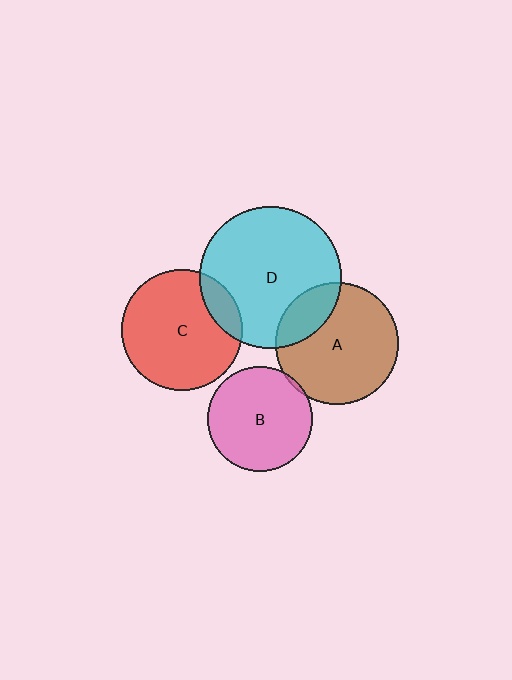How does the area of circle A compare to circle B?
Approximately 1.4 times.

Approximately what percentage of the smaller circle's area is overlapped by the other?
Approximately 5%.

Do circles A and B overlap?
Yes.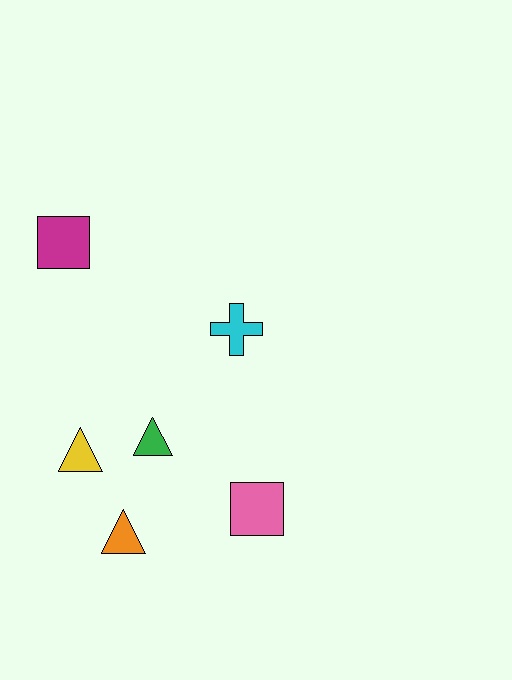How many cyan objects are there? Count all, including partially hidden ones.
There is 1 cyan object.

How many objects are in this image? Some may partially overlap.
There are 6 objects.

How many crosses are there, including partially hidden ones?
There is 1 cross.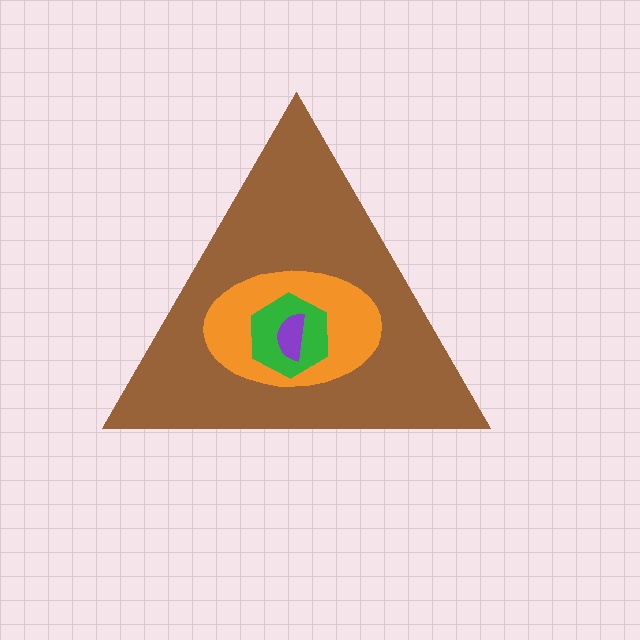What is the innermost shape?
The purple semicircle.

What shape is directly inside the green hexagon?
The purple semicircle.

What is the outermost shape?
The brown triangle.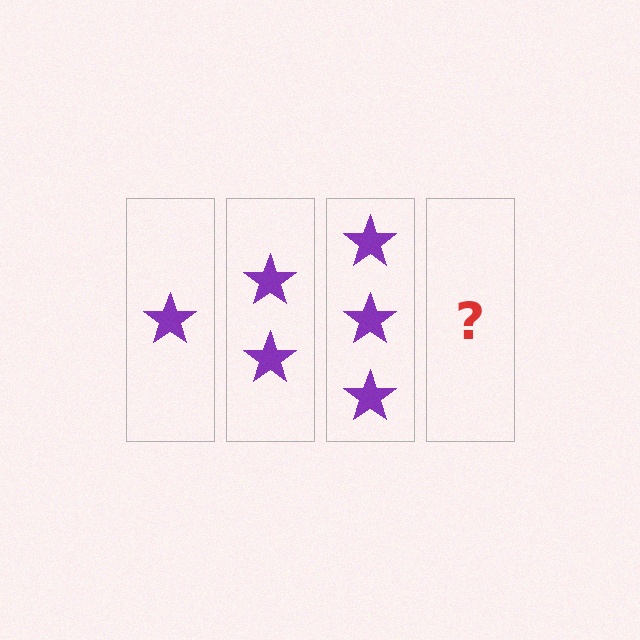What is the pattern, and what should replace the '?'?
The pattern is that each step adds one more star. The '?' should be 4 stars.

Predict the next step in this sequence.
The next step is 4 stars.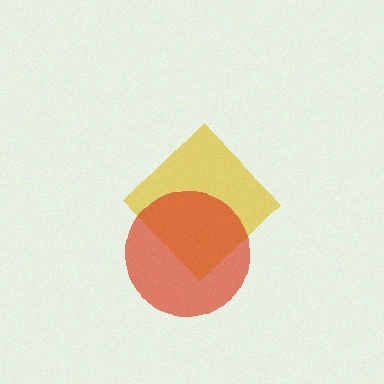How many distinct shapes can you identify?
There are 2 distinct shapes: a yellow diamond, a red circle.